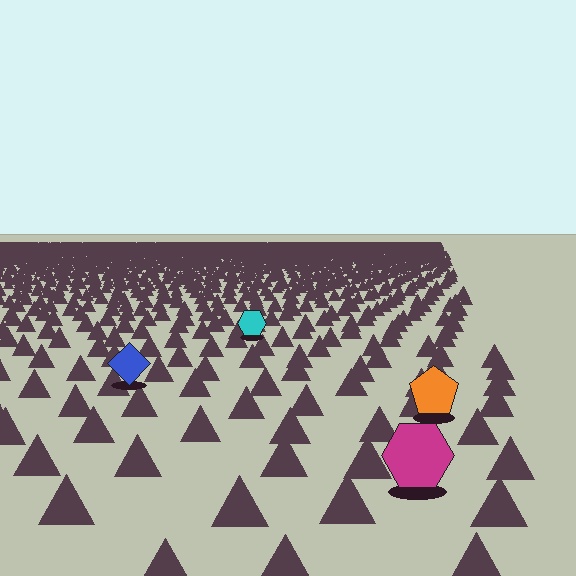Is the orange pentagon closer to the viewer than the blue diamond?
Yes. The orange pentagon is closer — you can tell from the texture gradient: the ground texture is coarser near it.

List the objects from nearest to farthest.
From nearest to farthest: the magenta hexagon, the orange pentagon, the blue diamond, the cyan hexagon.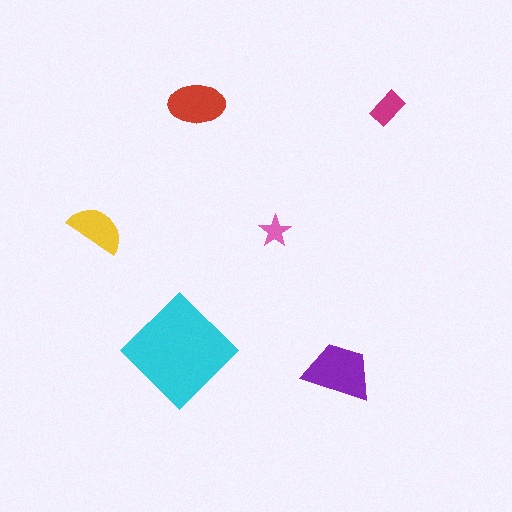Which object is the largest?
The cyan diamond.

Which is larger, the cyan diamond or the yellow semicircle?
The cyan diamond.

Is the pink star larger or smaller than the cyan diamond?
Smaller.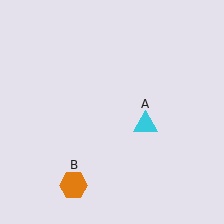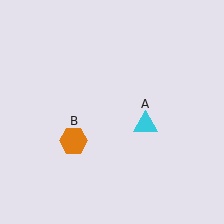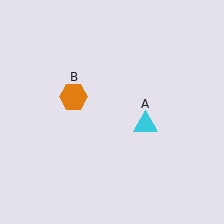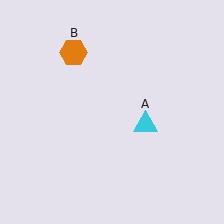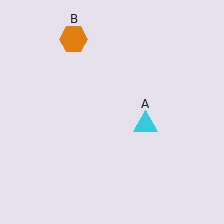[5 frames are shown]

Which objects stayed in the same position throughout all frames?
Cyan triangle (object A) remained stationary.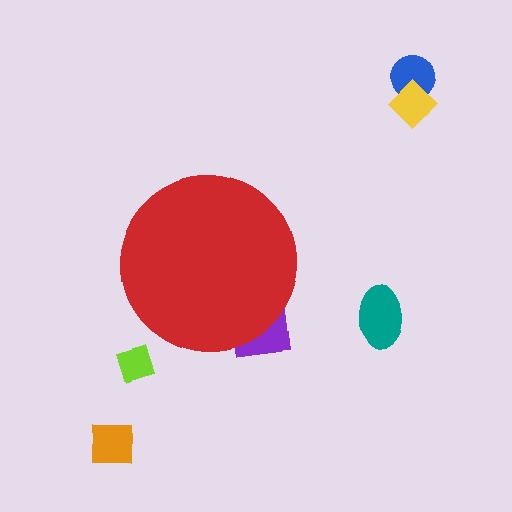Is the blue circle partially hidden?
No, the blue circle is fully visible.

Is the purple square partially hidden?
Yes, the purple square is partially hidden behind the red circle.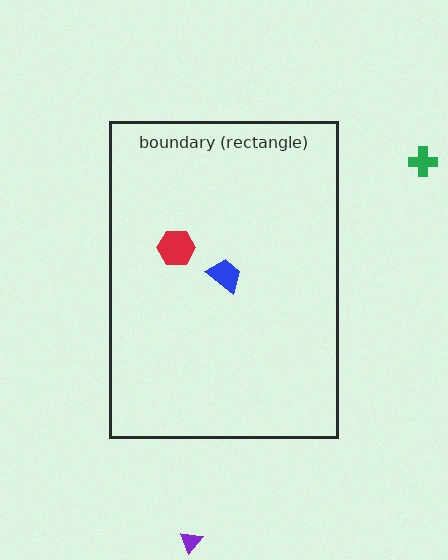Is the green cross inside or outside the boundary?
Outside.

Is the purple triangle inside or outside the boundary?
Outside.